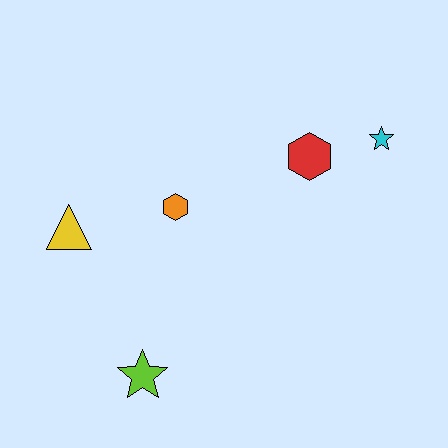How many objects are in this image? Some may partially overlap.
There are 5 objects.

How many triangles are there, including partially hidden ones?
There is 1 triangle.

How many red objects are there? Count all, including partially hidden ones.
There is 1 red object.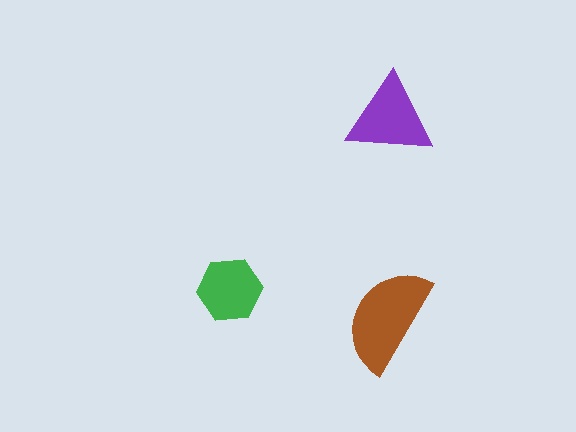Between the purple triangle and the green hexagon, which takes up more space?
The purple triangle.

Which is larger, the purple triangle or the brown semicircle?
The brown semicircle.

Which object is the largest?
The brown semicircle.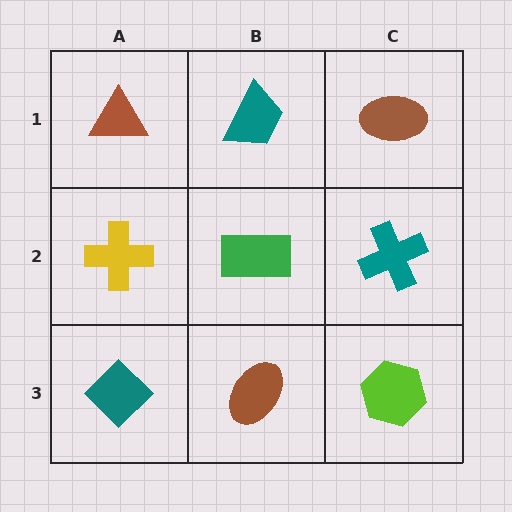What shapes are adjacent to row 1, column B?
A green rectangle (row 2, column B), a brown triangle (row 1, column A), a brown ellipse (row 1, column C).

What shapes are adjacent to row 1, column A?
A yellow cross (row 2, column A), a teal trapezoid (row 1, column B).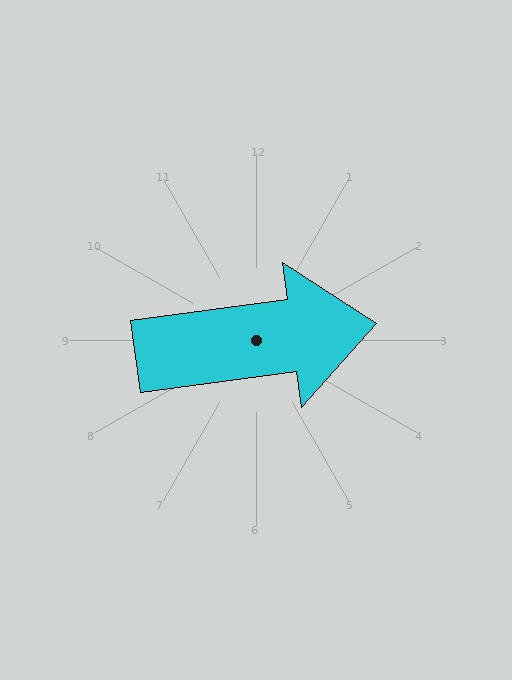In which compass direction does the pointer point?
East.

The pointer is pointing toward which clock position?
Roughly 3 o'clock.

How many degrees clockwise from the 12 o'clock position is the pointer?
Approximately 82 degrees.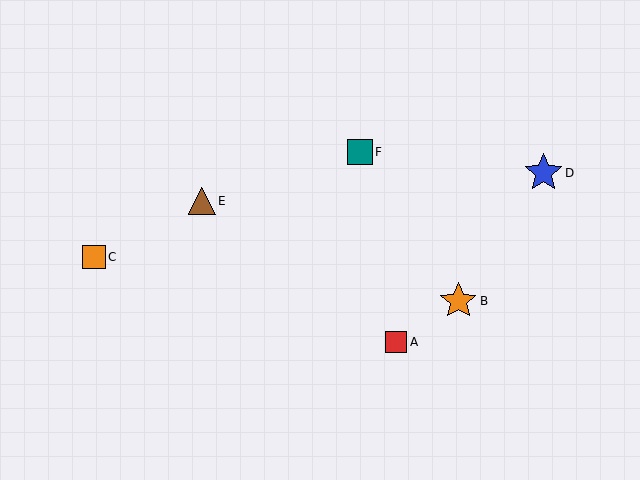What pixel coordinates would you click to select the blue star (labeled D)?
Click at (543, 173) to select the blue star D.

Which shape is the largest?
The blue star (labeled D) is the largest.